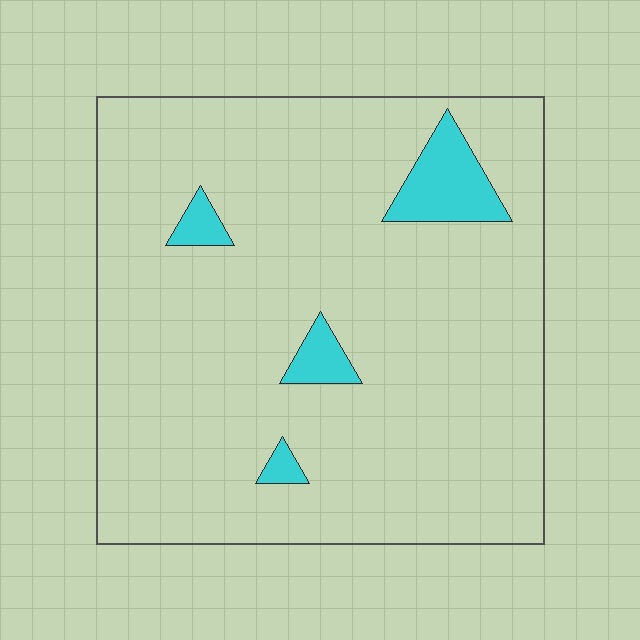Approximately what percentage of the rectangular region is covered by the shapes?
Approximately 5%.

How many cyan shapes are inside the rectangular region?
4.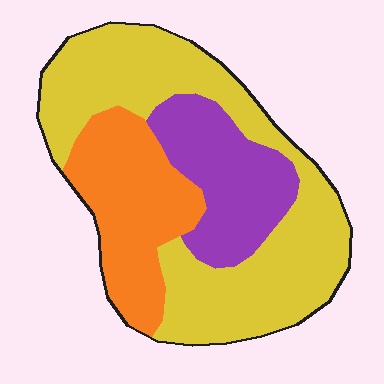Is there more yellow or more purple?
Yellow.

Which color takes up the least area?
Purple, at roughly 20%.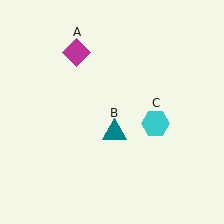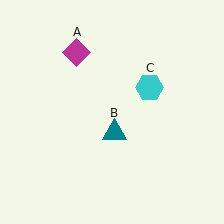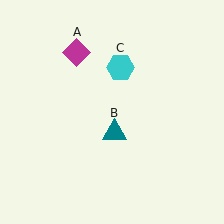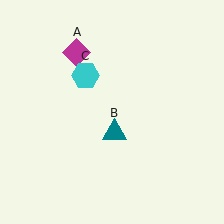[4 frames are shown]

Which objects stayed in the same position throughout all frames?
Magenta diamond (object A) and teal triangle (object B) remained stationary.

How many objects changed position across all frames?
1 object changed position: cyan hexagon (object C).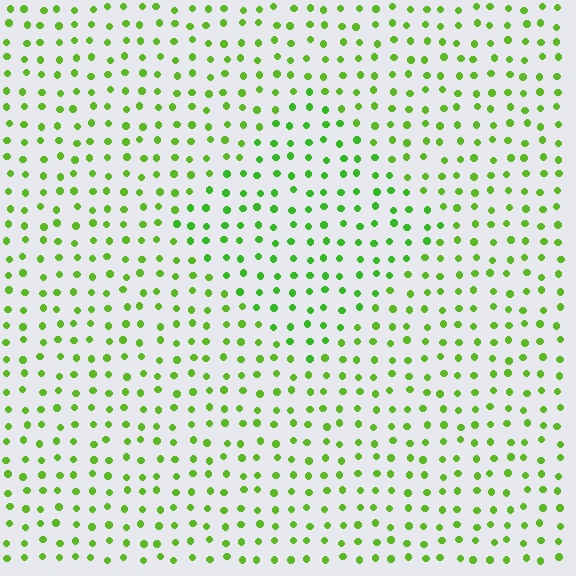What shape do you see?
I see a diamond.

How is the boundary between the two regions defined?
The boundary is defined purely by a slight shift in hue (about 16 degrees). Spacing, size, and orientation are identical on both sides.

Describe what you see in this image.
The image is filled with small lime elements in a uniform arrangement. A diamond-shaped region is visible where the elements are tinted to a slightly different hue, forming a subtle color boundary.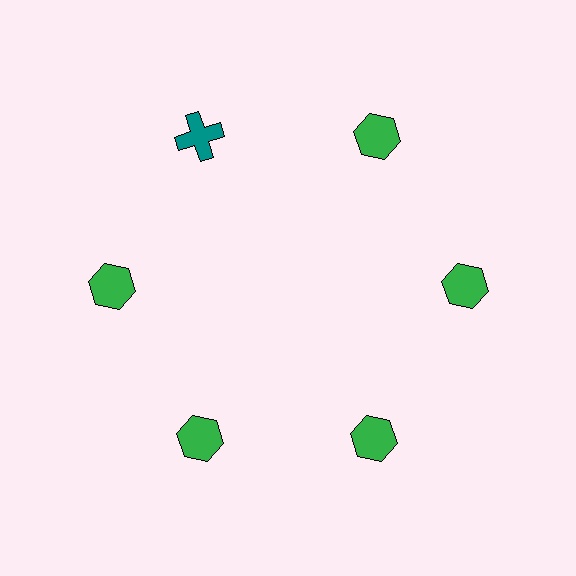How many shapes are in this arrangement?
There are 6 shapes arranged in a ring pattern.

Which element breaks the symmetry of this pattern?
The teal cross at roughly the 11 o'clock position breaks the symmetry. All other shapes are green hexagons.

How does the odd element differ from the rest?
It differs in both color (teal instead of green) and shape (cross instead of hexagon).